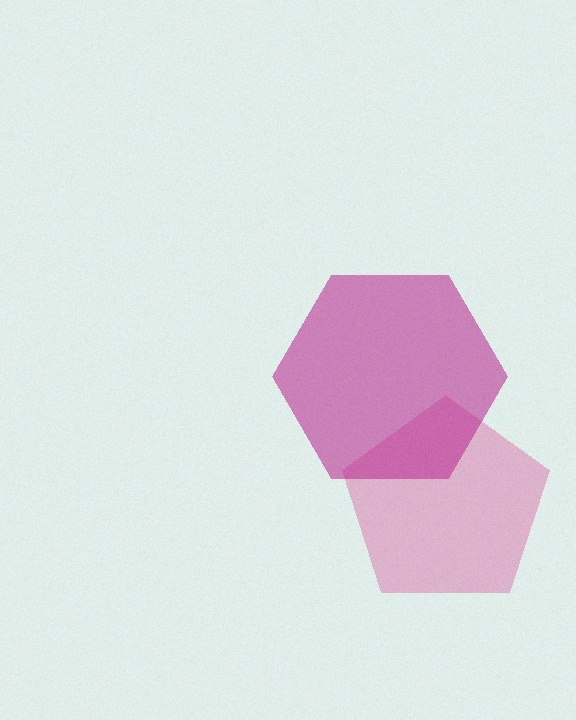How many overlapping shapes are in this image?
There are 2 overlapping shapes in the image.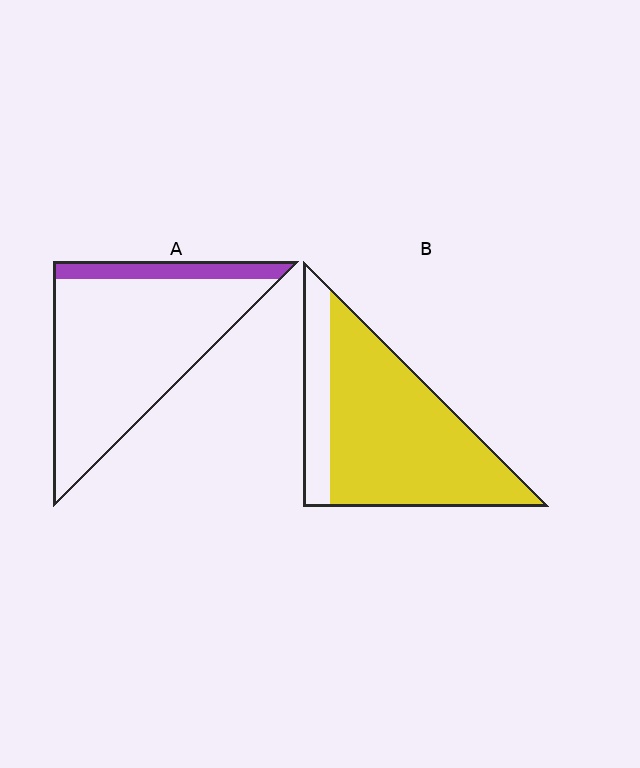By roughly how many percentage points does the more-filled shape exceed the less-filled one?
By roughly 65 percentage points (B over A).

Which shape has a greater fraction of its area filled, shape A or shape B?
Shape B.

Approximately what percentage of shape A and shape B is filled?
A is approximately 15% and B is approximately 80%.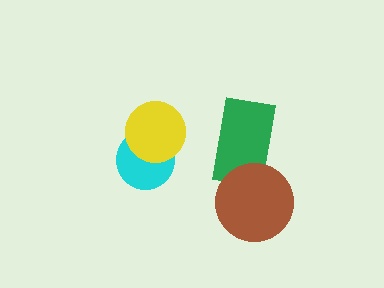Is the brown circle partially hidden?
No, no other shape covers it.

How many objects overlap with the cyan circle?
1 object overlaps with the cyan circle.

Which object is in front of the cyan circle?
The yellow circle is in front of the cyan circle.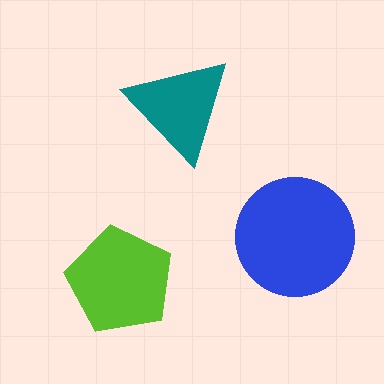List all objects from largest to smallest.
The blue circle, the lime pentagon, the teal triangle.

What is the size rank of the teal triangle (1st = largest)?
3rd.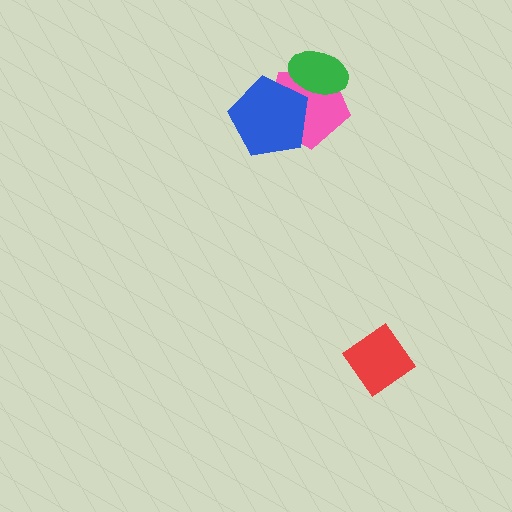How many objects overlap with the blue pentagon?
2 objects overlap with the blue pentagon.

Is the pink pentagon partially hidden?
Yes, it is partially covered by another shape.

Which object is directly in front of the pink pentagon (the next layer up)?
The blue pentagon is directly in front of the pink pentagon.